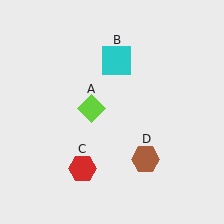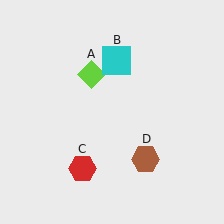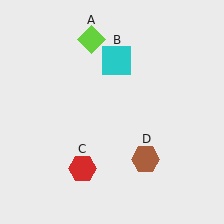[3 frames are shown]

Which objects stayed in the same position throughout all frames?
Cyan square (object B) and red hexagon (object C) and brown hexagon (object D) remained stationary.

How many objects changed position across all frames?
1 object changed position: lime diamond (object A).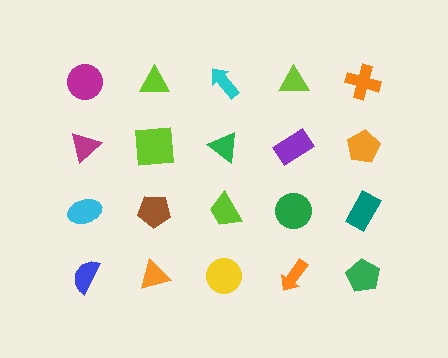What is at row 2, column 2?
A lime square.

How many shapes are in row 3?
5 shapes.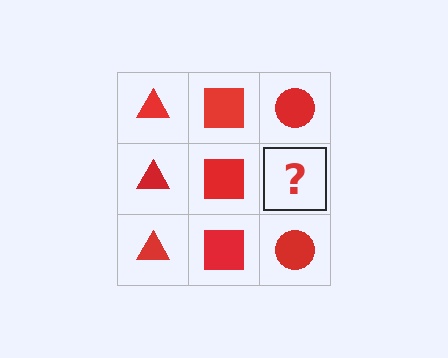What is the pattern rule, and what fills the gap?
The rule is that each column has a consistent shape. The gap should be filled with a red circle.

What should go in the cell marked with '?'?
The missing cell should contain a red circle.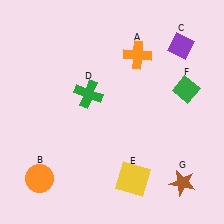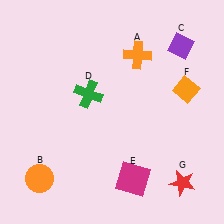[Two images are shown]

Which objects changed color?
E changed from yellow to magenta. F changed from green to orange. G changed from brown to red.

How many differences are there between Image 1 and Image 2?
There are 3 differences between the two images.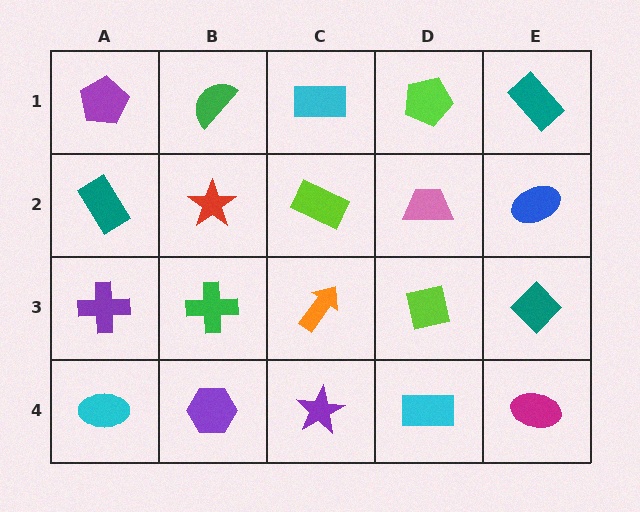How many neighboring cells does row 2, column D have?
4.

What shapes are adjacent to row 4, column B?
A green cross (row 3, column B), a cyan ellipse (row 4, column A), a purple star (row 4, column C).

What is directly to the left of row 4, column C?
A purple hexagon.